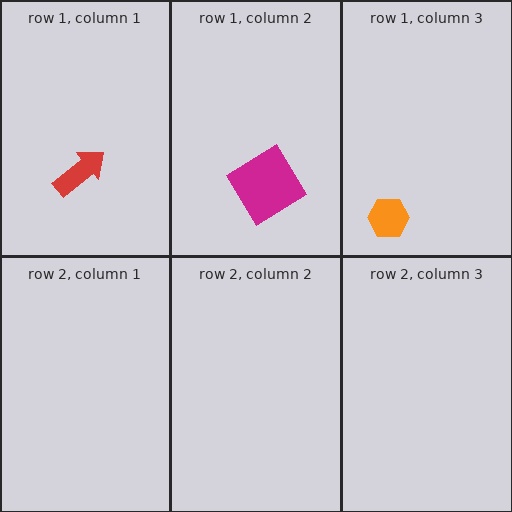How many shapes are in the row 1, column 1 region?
1.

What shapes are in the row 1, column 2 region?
The magenta diamond.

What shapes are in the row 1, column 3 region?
The orange hexagon.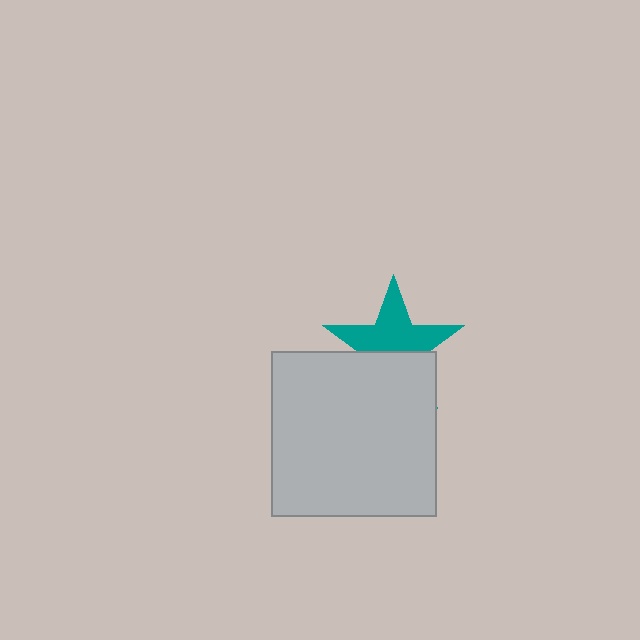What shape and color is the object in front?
The object in front is a light gray square.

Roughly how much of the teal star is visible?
About half of it is visible (roughly 57%).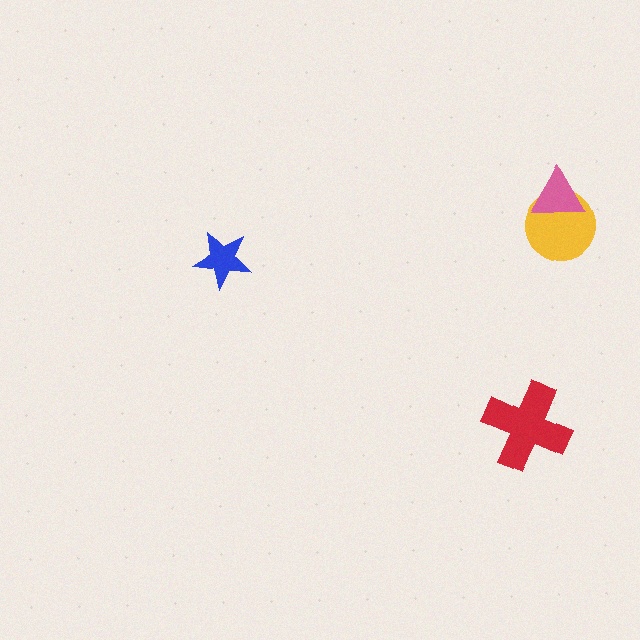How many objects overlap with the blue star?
0 objects overlap with the blue star.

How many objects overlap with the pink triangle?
1 object overlaps with the pink triangle.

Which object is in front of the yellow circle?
The pink triangle is in front of the yellow circle.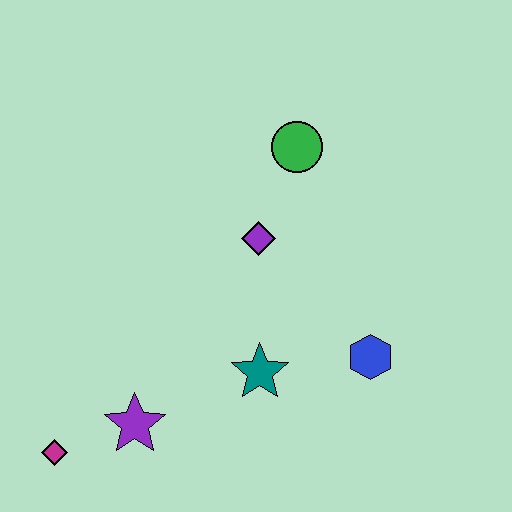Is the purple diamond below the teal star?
No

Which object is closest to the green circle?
The purple diamond is closest to the green circle.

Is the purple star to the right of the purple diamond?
No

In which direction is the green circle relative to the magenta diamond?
The green circle is above the magenta diamond.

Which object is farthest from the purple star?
The green circle is farthest from the purple star.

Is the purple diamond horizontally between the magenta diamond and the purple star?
No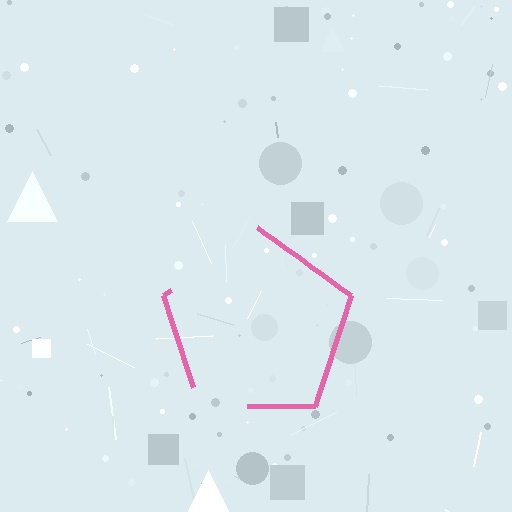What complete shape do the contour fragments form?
The contour fragments form a pentagon.